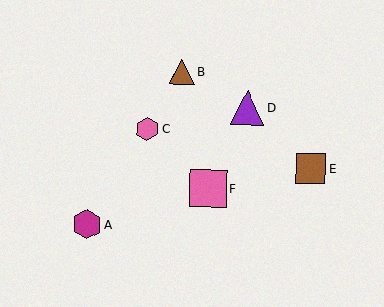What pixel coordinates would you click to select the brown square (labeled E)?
Click at (311, 168) to select the brown square E.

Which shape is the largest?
The pink square (labeled F) is the largest.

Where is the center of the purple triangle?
The center of the purple triangle is at (247, 108).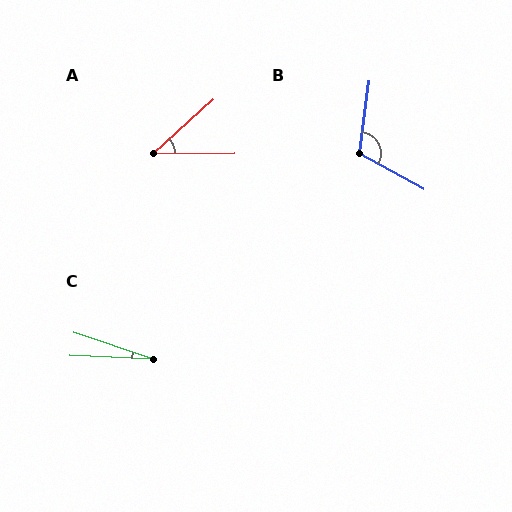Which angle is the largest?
B, at approximately 112 degrees.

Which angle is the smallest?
C, at approximately 16 degrees.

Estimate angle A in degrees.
Approximately 41 degrees.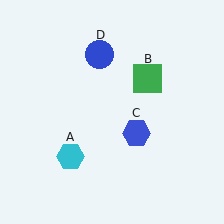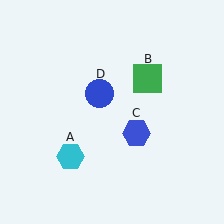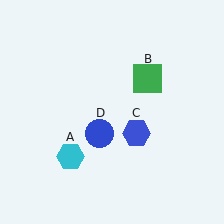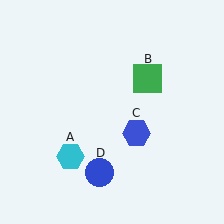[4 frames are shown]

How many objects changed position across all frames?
1 object changed position: blue circle (object D).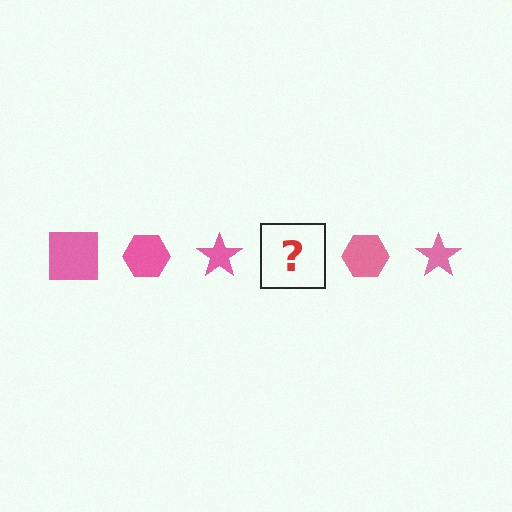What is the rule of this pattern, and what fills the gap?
The rule is that the pattern cycles through square, hexagon, star shapes in pink. The gap should be filled with a pink square.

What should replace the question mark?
The question mark should be replaced with a pink square.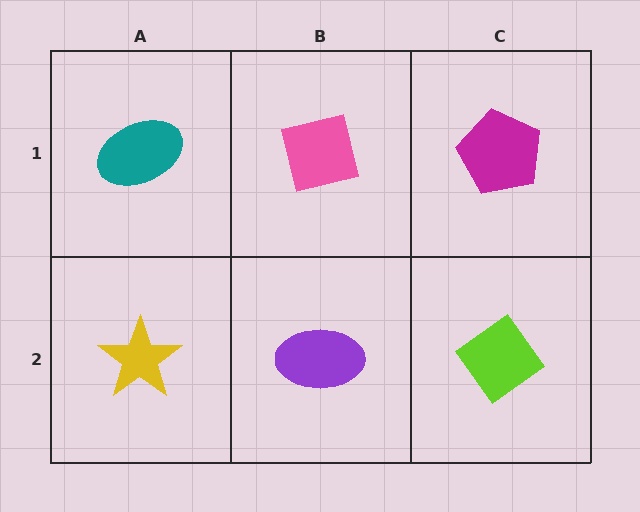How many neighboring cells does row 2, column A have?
2.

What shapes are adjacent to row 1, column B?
A purple ellipse (row 2, column B), a teal ellipse (row 1, column A), a magenta pentagon (row 1, column C).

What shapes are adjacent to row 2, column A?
A teal ellipse (row 1, column A), a purple ellipse (row 2, column B).